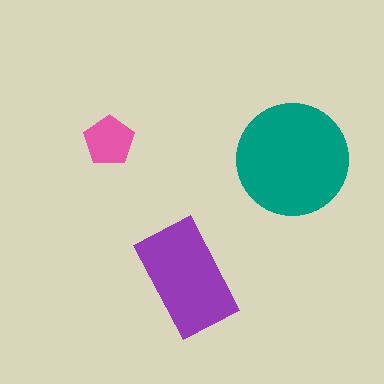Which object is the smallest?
The pink pentagon.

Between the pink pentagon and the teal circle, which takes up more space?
The teal circle.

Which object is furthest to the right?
The teal circle is rightmost.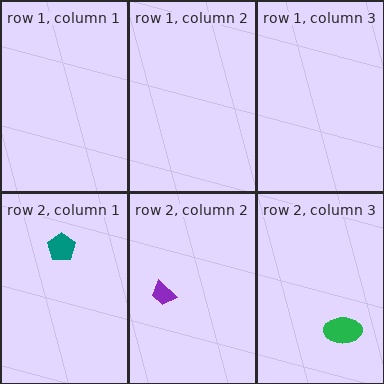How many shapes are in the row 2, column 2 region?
1.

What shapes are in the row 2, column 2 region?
The purple trapezoid.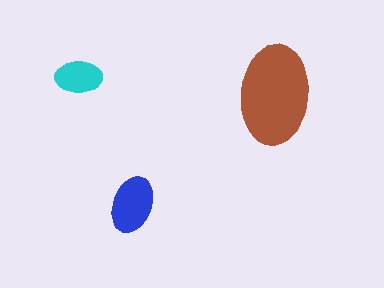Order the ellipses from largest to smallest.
the brown one, the blue one, the cyan one.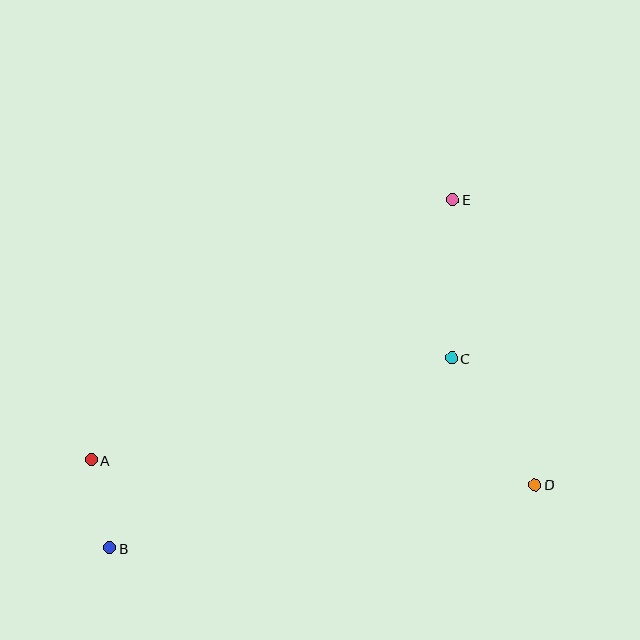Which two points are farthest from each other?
Points B and E are farthest from each other.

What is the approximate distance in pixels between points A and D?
The distance between A and D is approximately 444 pixels.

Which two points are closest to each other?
Points A and B are closest to each other.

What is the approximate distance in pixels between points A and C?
The distance between A and C is approximately 374 pixels.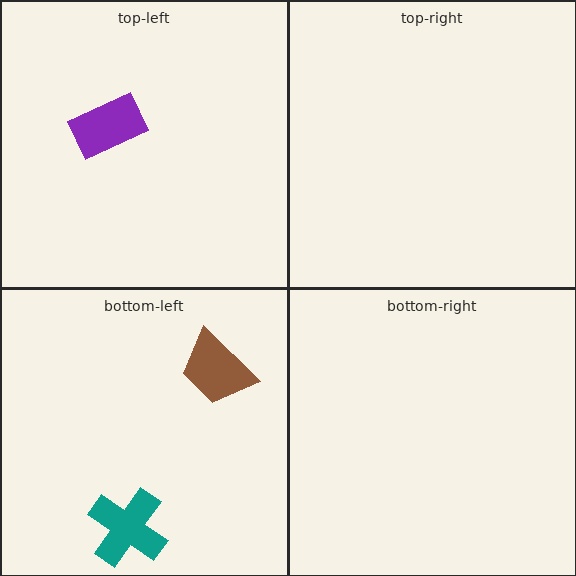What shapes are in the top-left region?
The purple rectangle.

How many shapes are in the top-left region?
1.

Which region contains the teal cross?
The bottom-left region.